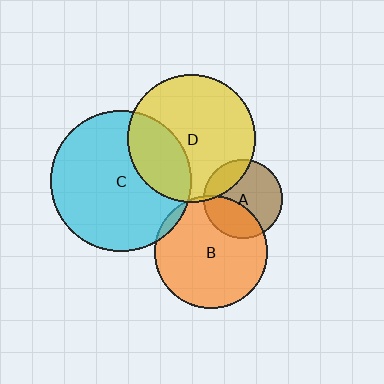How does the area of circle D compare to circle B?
Approximately 1.3 times.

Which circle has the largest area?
Circle C (cyan).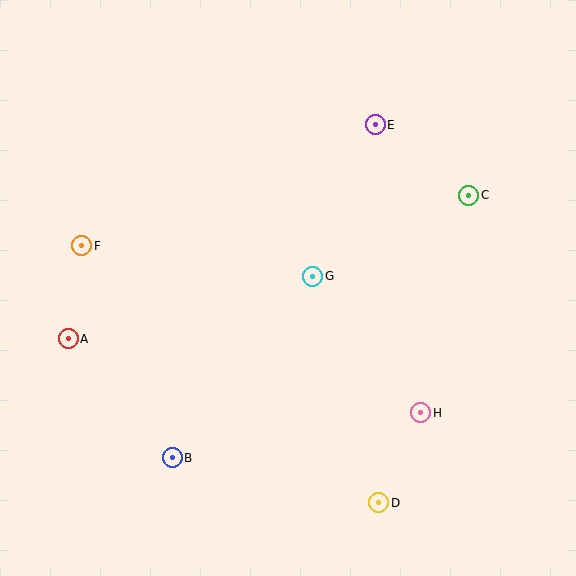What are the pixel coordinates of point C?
Point C is at (469, 195).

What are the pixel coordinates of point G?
Point G is at (313, 276).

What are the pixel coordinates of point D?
Point D is at (379, 503).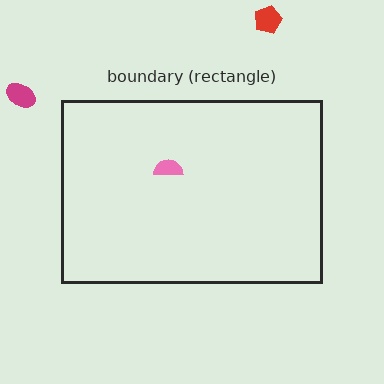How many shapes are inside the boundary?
1 inside, 2 outside.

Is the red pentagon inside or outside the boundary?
Outside.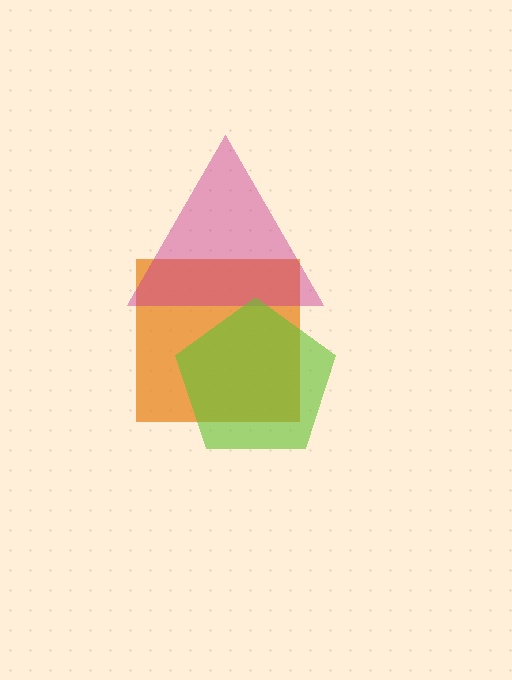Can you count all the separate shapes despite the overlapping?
Yes, there are 3 separate shapes.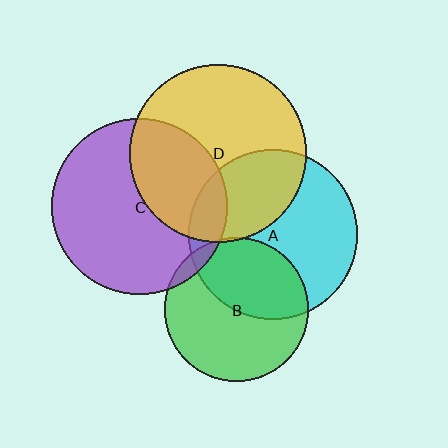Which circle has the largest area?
Circle D (yellow).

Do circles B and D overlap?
Yes.